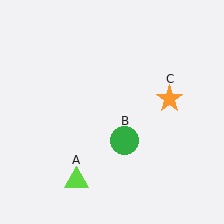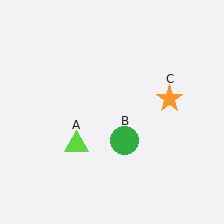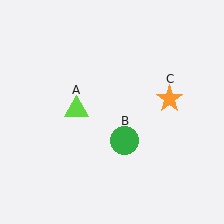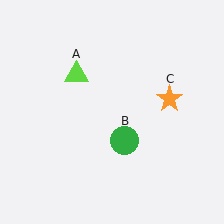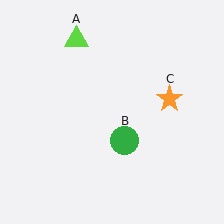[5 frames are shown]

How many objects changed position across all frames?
1 object changed position: lime triangle (object A).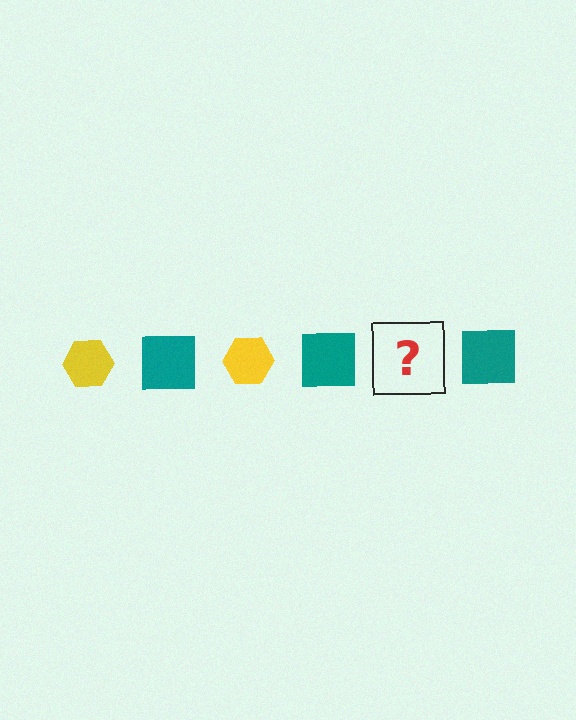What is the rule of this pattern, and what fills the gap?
The rule is that the pattern alternates between yellow hexagon and teal square. The gap should be filled with a yellow hexagon.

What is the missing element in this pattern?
The missing element is a yellow hexagon.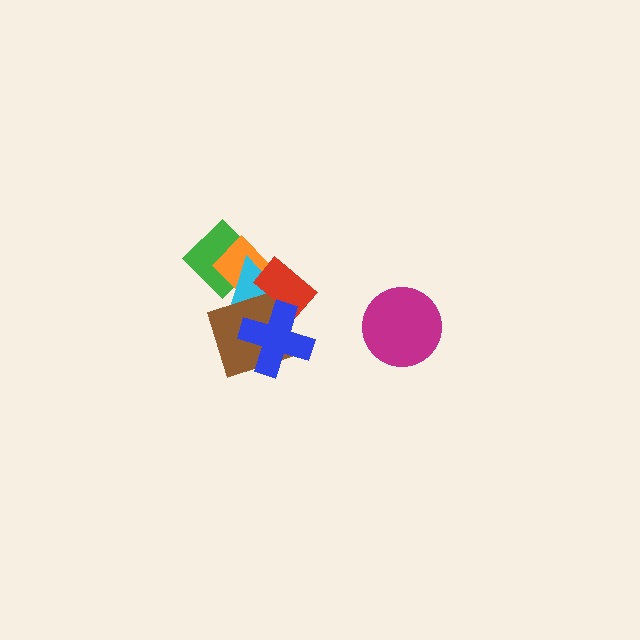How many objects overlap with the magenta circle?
0 objects overlap with the magenta circle.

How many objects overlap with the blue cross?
3 objects overlap with the blue cross.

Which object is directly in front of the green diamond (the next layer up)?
The orange diamond is directly in front of the green diamond.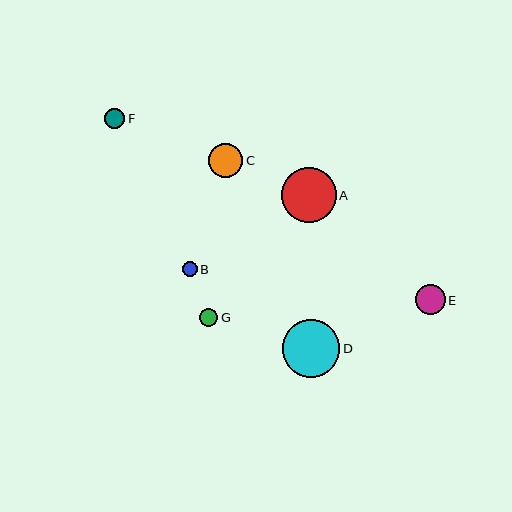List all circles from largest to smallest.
From largest to smallest: D, A, C, E, F, G, B.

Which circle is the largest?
Circle D is the largest with a size of approximately 58 pixels.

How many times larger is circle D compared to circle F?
Circle D is approximately 2.8 times the size of circle F.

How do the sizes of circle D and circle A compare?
Circle D and circle A are approximately the same size.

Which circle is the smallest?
Circle B is the smallest with a size of approximately 15 pixels.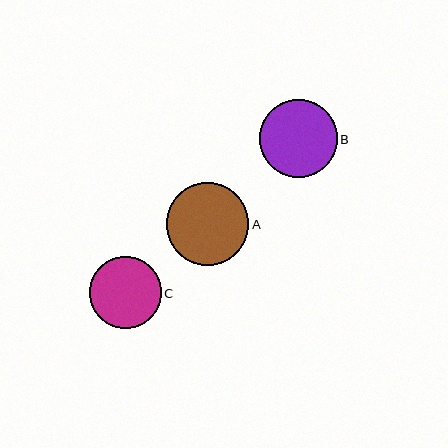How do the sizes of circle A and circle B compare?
Circle A and circle B are approximately the same size.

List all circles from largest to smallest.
From largest to smallest: A, B, C.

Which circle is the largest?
Circle A is the largest with a size of approximately 83 pixels.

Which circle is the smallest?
Circle C is the smallest with a size of approximately 72 pixels.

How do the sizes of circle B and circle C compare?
Circle B and circle C are approximately the same size.